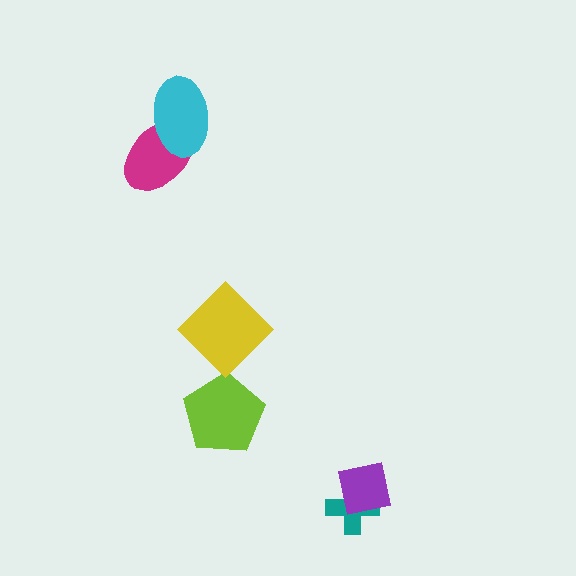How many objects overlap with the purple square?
1 object overlaps with the purple square.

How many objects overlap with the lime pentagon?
0 objects overlap with the lime pentagon.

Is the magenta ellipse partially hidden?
Yes, it is partially covered by another shape.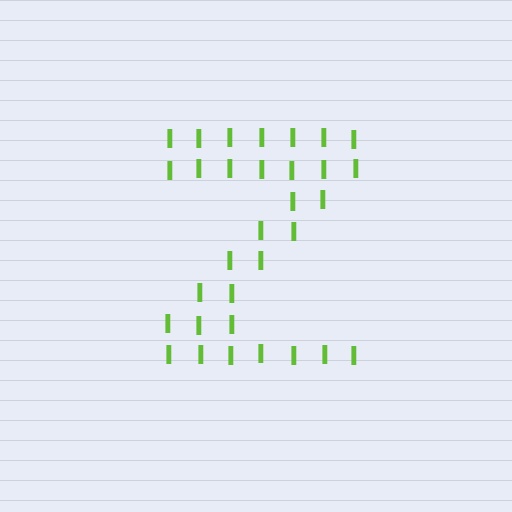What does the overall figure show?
The overall figure shows the letter Z.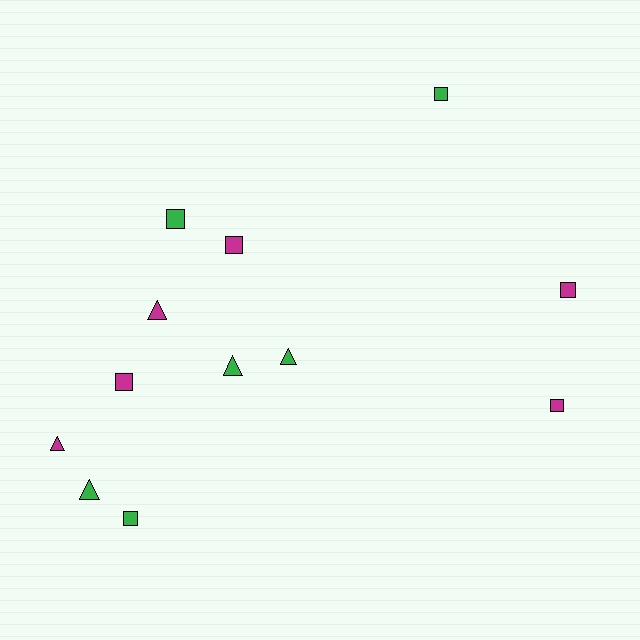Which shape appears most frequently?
Square, with 7 objects.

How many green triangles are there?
There are 3 green triangles.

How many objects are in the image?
There are 12 objects.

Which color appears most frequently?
Magenta, with 6 objects.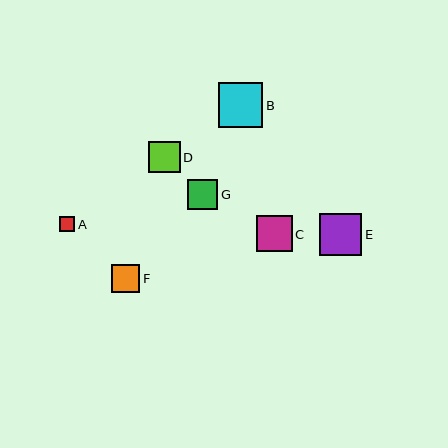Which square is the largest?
Square B is the largest with a size of approximately 45 pixels.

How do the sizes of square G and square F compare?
Square G and square F are approximately the same size.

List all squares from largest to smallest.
From largest to smallest: B, E, C, D, G, F, A.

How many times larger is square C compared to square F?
Square C is approximately 1.3 times the size of square F.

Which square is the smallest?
Square A is the smallest with a size of approximately 15 pixels.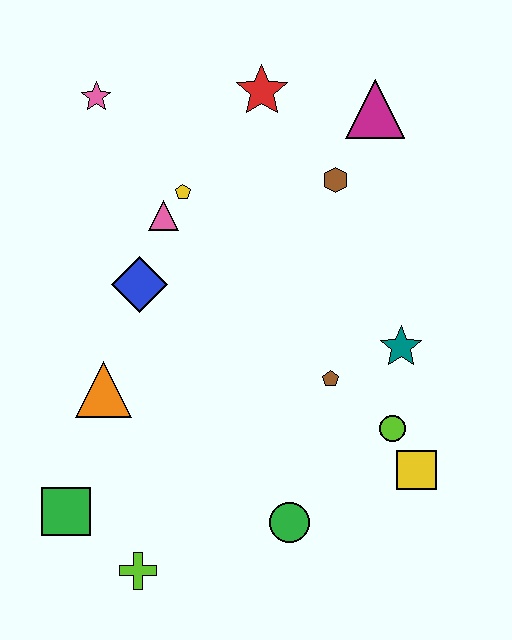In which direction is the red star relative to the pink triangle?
The red star is above the pink triangle.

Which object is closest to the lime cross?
The green square is closest to the lime cross.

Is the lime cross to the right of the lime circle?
No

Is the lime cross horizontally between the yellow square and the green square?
Yes